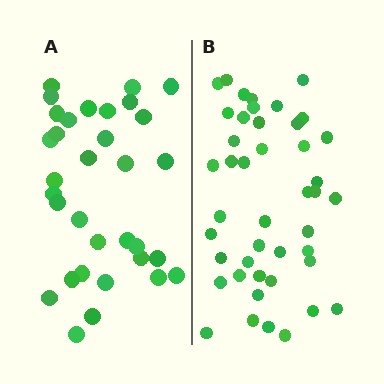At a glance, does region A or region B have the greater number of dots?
Region B (the right region) has more dots.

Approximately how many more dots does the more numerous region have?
Region B has roughly 12 or so more dots than region A.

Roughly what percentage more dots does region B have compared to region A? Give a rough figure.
About 35% more.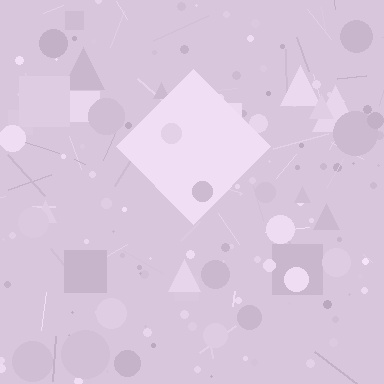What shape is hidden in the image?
A diamond is hidden in the image.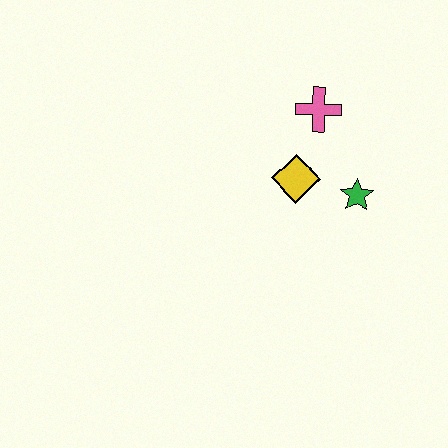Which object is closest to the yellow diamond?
The green star is closest to the yellow diamond.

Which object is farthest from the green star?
The pink cross is farthest from the green star.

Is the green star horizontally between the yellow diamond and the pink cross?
No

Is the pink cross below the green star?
No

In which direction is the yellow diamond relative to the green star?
The yellow diamond is to the left of the green star.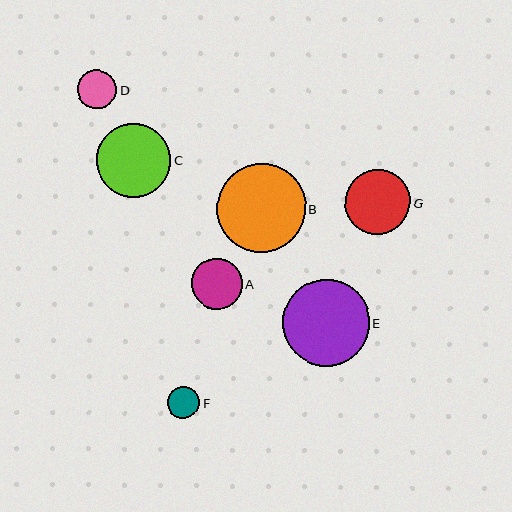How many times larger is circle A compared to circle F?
Circle A is approximately 1.6 times the size of circle F.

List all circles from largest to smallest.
From largest to smallest: B, E, C, G, A, D, F.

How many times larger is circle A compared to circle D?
Circle A is approximately 1.3 times the size of circle D.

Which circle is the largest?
Circle B is the largest with a size of approximately 89 pixels.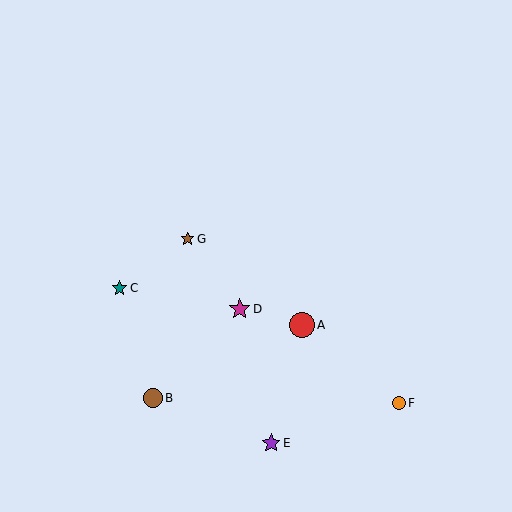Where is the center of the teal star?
The center of the teal star is at (119, 288).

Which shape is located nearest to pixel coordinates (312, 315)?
The red circle (labeled A) at (302, 325) is nearest to that location.